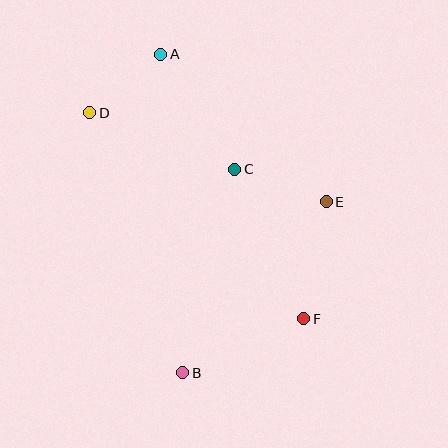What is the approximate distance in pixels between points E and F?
The distance between E and F is approximately 119 pixels.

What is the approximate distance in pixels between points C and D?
The distance between C and D is approximately 156 pixels.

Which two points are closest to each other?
Points A and D are closest to each other.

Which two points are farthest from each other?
Points A and B are farthest from each other.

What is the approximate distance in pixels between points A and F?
The distance between A and F is approximately 301 pixels.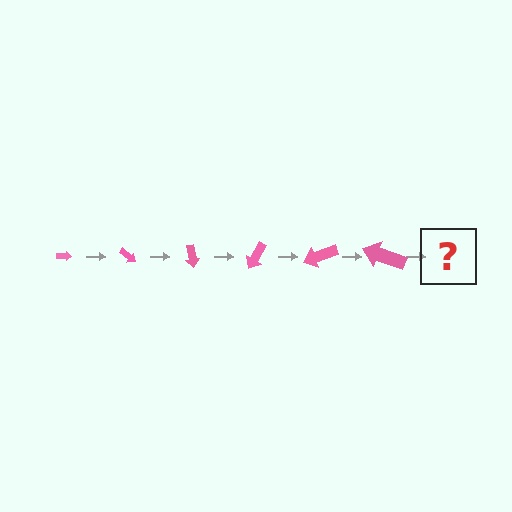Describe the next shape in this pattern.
It should be an arrow, larger than the previous one and rotated 240 degrees from the start.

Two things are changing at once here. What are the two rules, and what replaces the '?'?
The two rules are that the arrow grows larger each step and it rotates 40 degrees each step. The '?' should be an arrow, larger than the previous one and rotated 240 degrees from the start.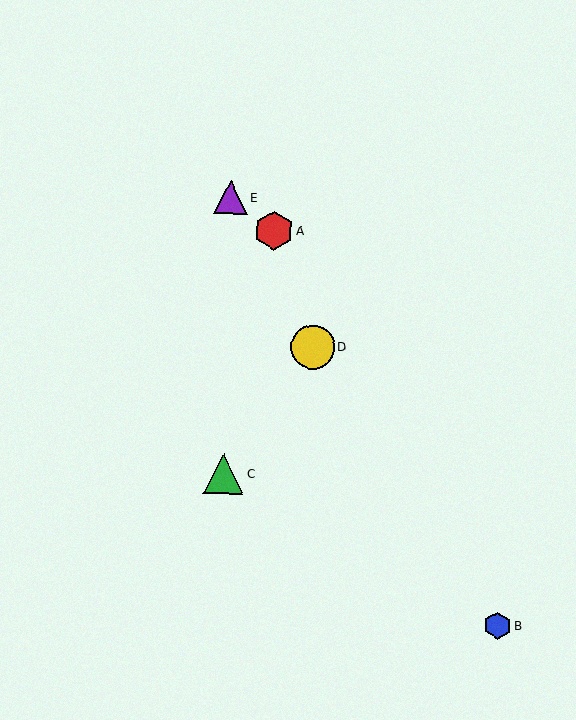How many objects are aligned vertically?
2 objects (C, E) are aligned vertically.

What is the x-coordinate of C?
Object C is at x≈223.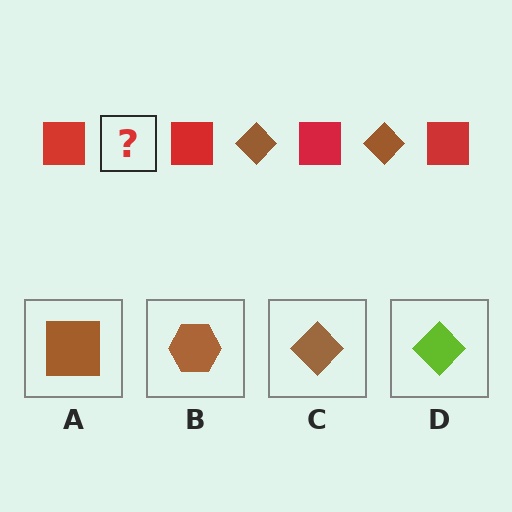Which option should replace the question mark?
Option C.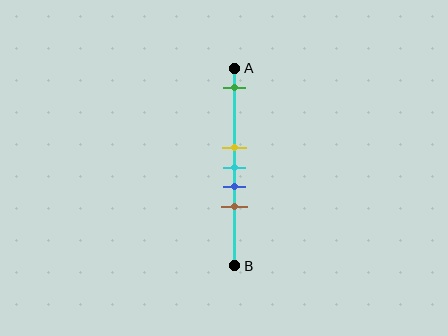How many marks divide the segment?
There are 5 marks dividing the segment.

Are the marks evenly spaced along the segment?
No, the marks are not evenly spaced.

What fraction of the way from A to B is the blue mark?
The blue mark is approximately 60% (0.6) of the way from A to B.